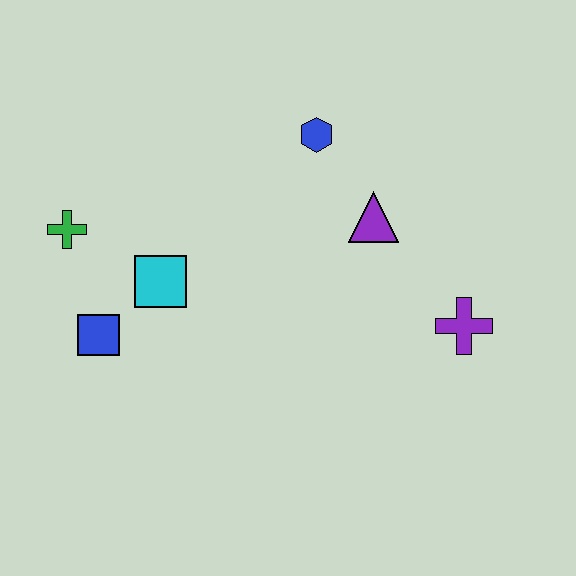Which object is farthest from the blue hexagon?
The blue square is farthest from the blue hexagon.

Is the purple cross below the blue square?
No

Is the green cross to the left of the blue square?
Yes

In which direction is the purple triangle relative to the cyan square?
The purple triangle is to the right of the cyan square.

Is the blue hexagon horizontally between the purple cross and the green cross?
Yes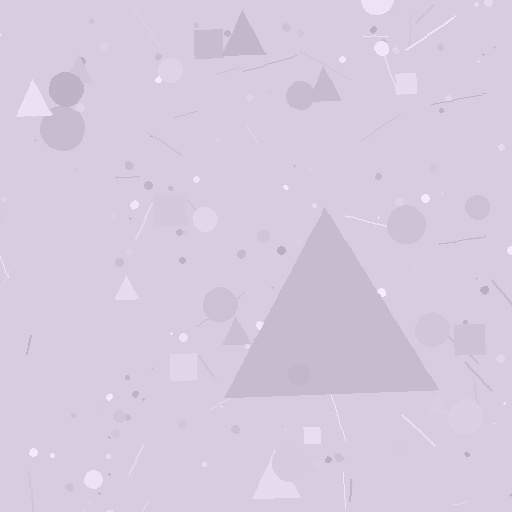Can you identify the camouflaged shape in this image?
The camouflaged shape is a triangle.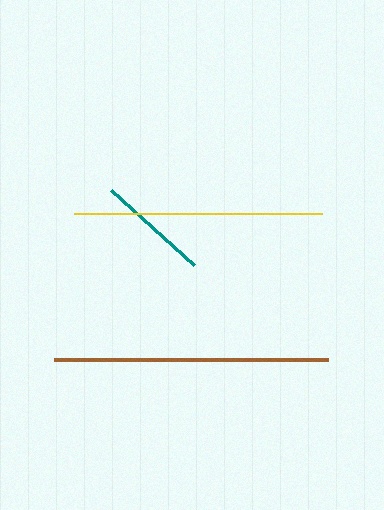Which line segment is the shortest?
The teal line is the shortest at approximately 112 pixels.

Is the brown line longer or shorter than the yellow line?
The brown line is longer than the yellow line.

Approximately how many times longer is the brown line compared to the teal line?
The brown line is approximately 2.4 times the length of the teal line.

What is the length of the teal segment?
The teal segment is approximately 112 pixels long.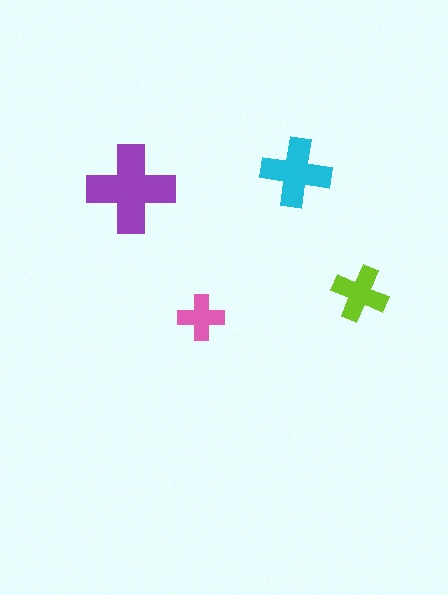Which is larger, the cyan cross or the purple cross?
The purple one.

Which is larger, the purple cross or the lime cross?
The purple one.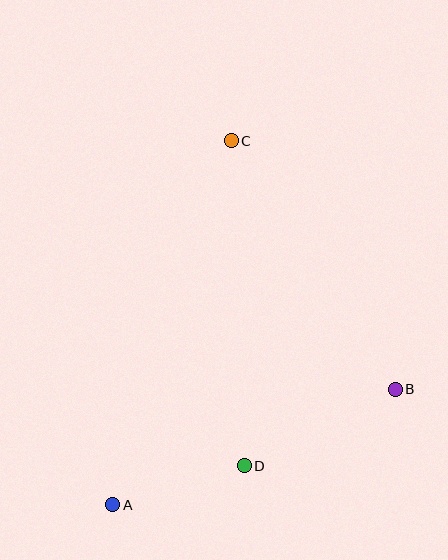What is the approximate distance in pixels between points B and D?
The distance between B and D is approximately 169 pixels.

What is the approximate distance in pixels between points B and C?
The distance between B and C is approximately 297 pixels.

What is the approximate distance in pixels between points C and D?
The distance between C and D is approximately 325 pixels.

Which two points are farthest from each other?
Points A and C are farthest from each other.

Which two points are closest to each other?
Points A and D are closest to each other.